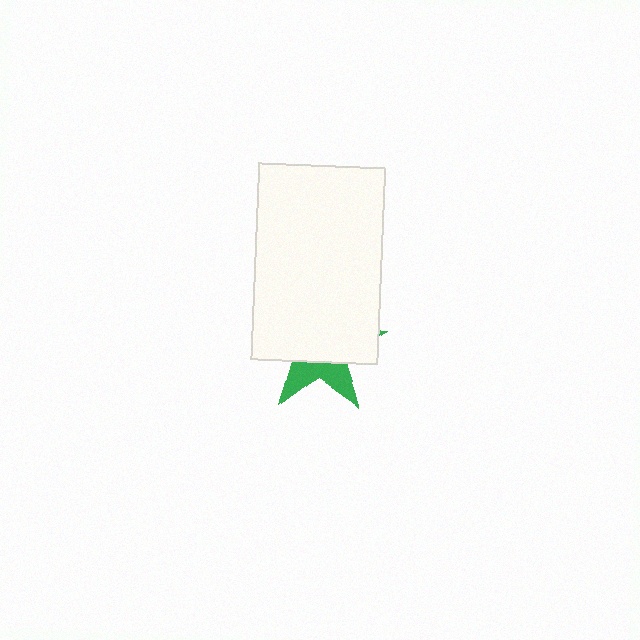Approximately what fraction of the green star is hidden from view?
Roughly 68% of the green star is hidden behind the white rectangle.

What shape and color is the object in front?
The object in front is a white rectangle.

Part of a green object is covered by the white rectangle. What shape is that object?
It is a star.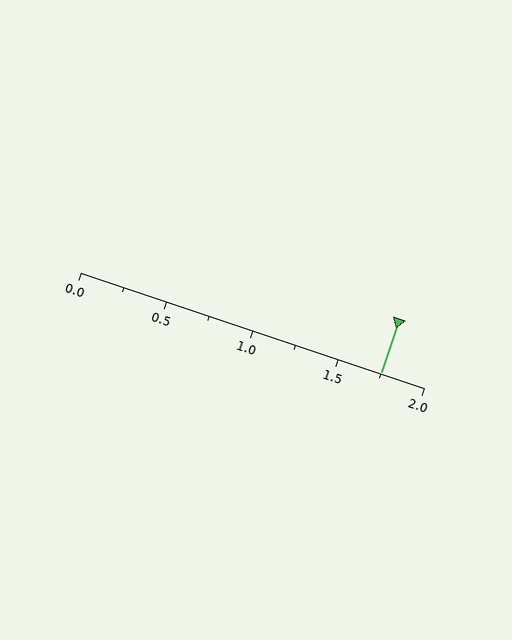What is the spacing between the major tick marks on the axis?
The major ticks are spaced 0.5 apart.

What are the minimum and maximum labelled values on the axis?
The axis runs from 0.0 to 2.0.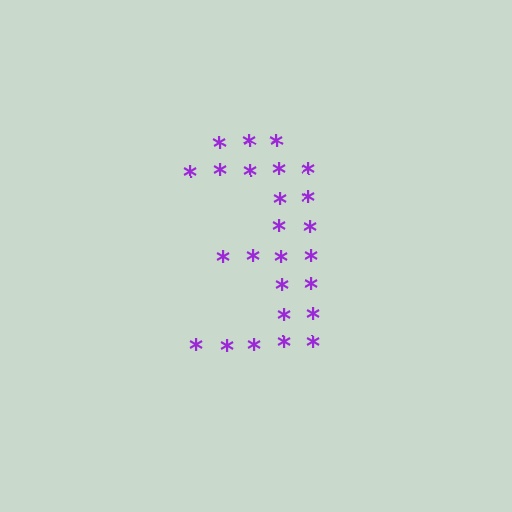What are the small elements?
The small elements are asterisks.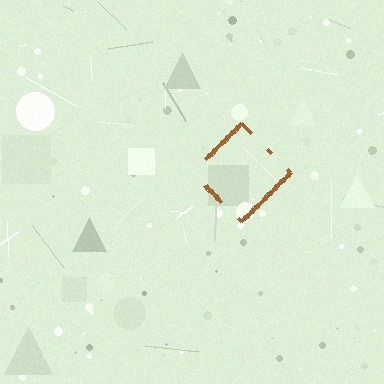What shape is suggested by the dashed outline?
The dashed outline suggests a diamond.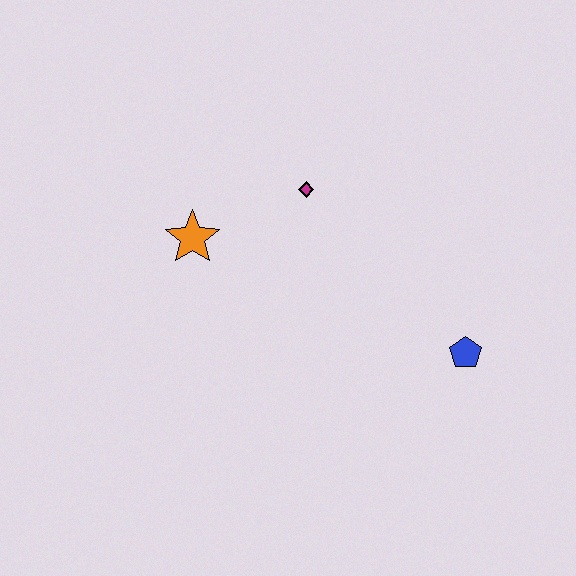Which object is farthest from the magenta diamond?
The blue pentagon is farthest from the magenta diamond.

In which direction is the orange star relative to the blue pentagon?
The orange star is to the left of the blue pentagon.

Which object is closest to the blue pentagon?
The magenta diamond is closest to the blue pentagon.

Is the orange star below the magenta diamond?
Yes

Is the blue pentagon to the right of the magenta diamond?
Yes